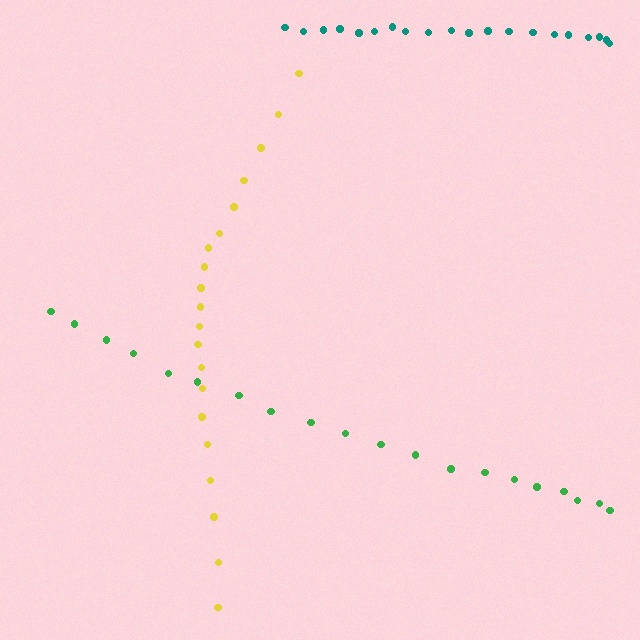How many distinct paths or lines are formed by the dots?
There are 3 distinct paths.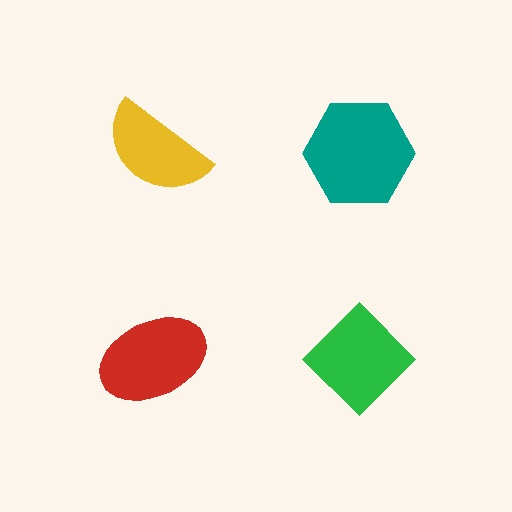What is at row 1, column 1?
A yellow semicircle.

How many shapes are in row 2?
2 shapes.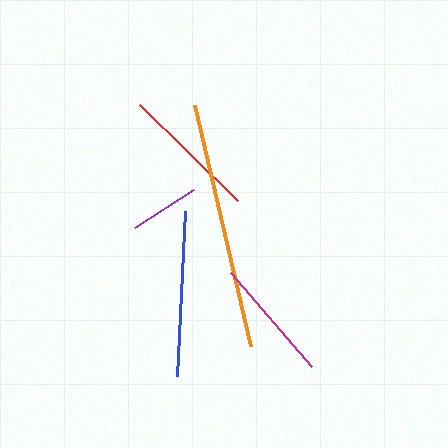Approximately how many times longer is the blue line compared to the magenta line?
The blue line is approximately 1.3 times the length of the magenta line.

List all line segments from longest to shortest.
From longest to shortest: orange, blue, red, magenta, purple.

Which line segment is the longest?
The orange line is the longest at approximately 247 pixels.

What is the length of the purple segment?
The purple segment is approximately 70 pixels long.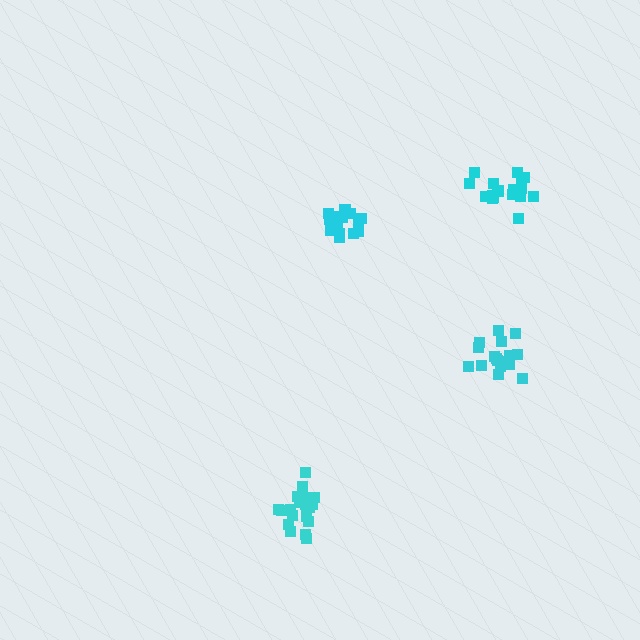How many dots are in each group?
Group 1: 18 dots, Group 2: 21 dots, Group 3: 18 dots, Group 4: 20 dots (77 total).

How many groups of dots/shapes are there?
There are 4 groups.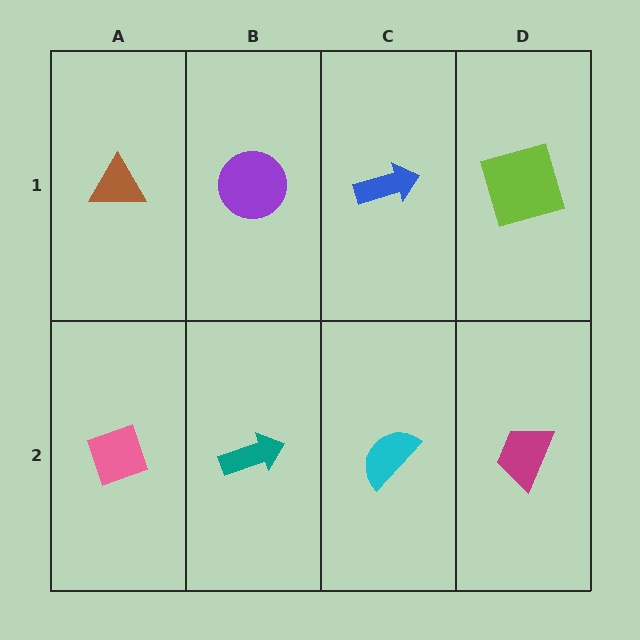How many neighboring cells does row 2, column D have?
2.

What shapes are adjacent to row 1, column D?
A magenta trapezoid (row 2, column D), a blue arrow (row 1, column C).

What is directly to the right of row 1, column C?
A lime square.